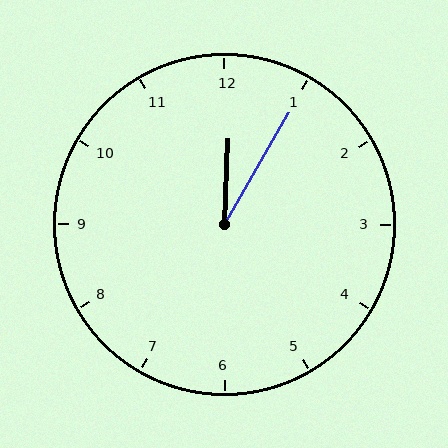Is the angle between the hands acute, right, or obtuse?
It is acute.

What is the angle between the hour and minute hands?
Approximately 28 degrees.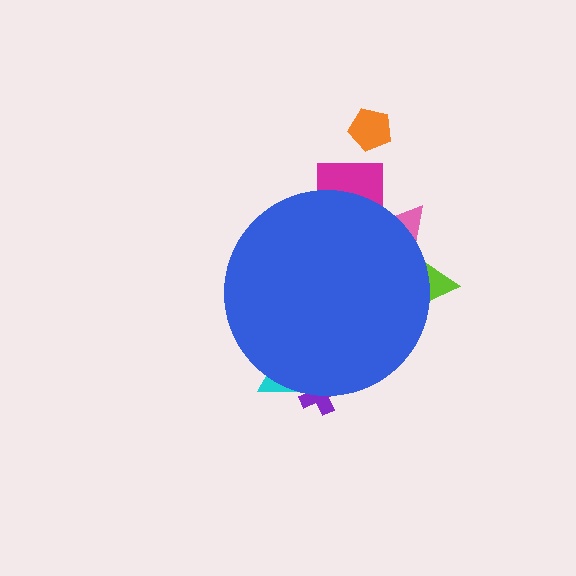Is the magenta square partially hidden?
Yes, the magenta square is partially hidden behind the blue circle.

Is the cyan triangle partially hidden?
Yes, the cyan triangle is partially hidden behind the blue circle.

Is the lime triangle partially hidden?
Yes, the lime triangle is partially hidden behind the blue circle.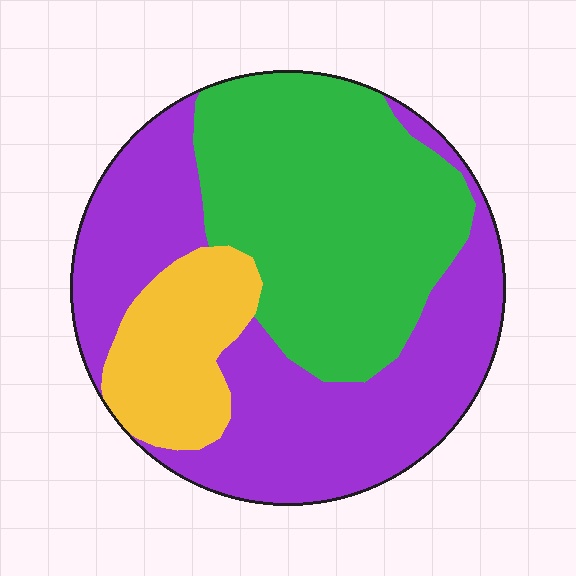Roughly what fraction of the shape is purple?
Purple covers 44% of the shape.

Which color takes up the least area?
Yellow, at roughly 15%.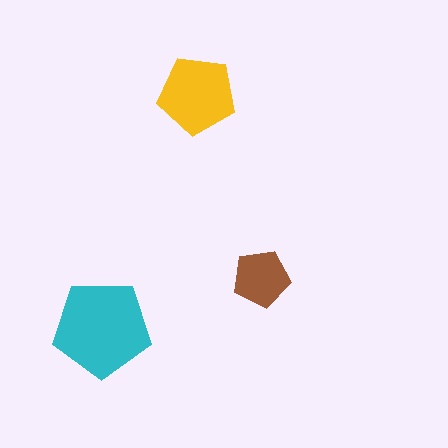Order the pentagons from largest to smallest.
the cyan one, the yellow one, the brown one.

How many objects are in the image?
There are 3 objects in the image.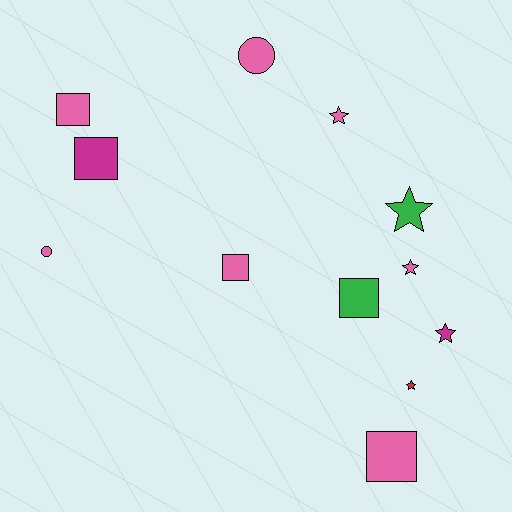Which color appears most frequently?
Pink, with 7 objects.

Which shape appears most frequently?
Square, with 5 objects.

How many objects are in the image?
There are 12 objects.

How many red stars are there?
There is 1 red star.